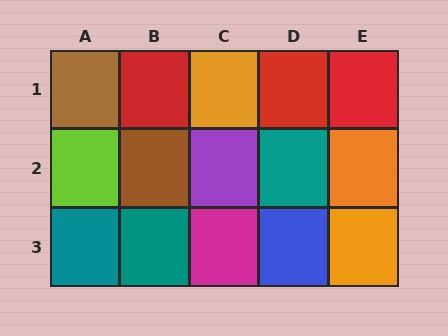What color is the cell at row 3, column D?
Blue.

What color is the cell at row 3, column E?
Orange.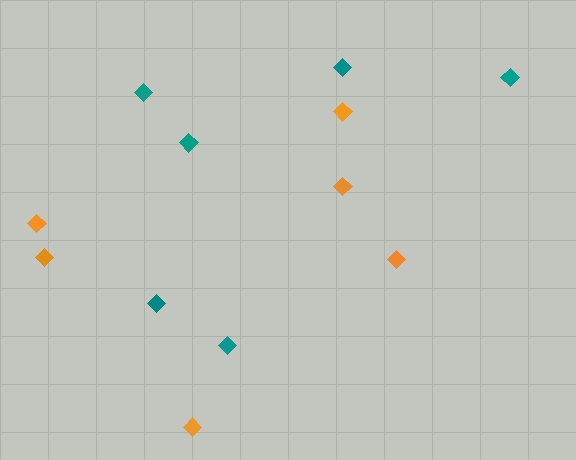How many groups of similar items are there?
There are 2 groups: one group of orange diamonds (6) and one group of teal diamonds (6).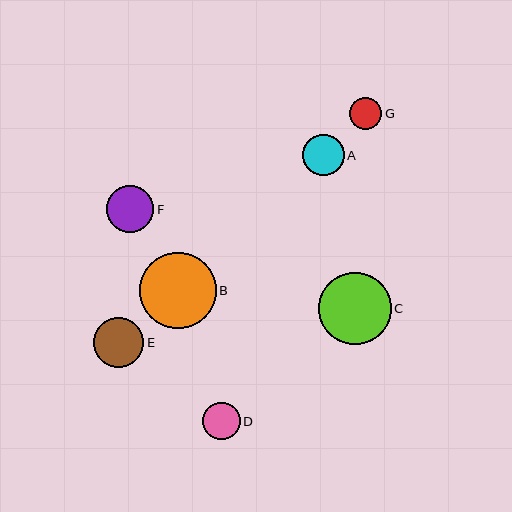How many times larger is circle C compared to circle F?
Circle C is approximately 1.5 times the size of circle F.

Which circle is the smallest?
Circle G is the smallest with a size of approximately 32 pixels.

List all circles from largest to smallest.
From largest to smallest: B, C, E, F, A, D, G.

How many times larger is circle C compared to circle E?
Circle C is approximately 1.4 times the size of circle E.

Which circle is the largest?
Circle B is the largest with a size of approximately 77 pixels.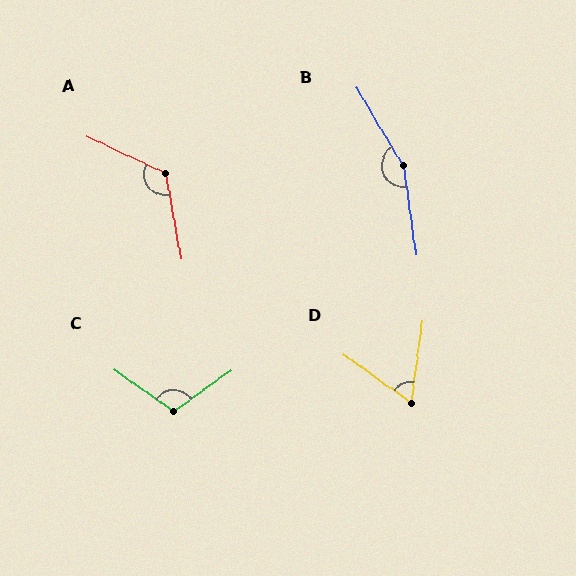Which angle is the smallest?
D, at approximately 62 degrees.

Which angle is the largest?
B, at approximately 157 degrees.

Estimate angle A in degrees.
Approximately 125 degrees.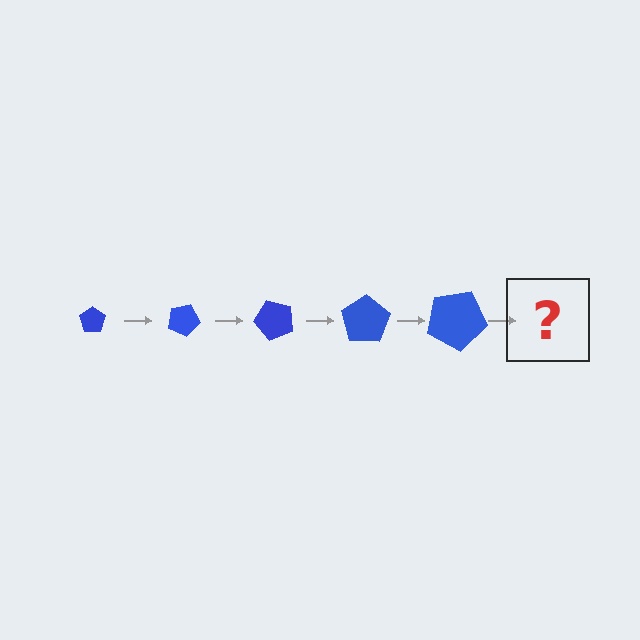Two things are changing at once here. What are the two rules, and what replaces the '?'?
The two rules are that the pentagon grows larger each step and it rotates 25 degrees each step. The '?' should be a pentagon, larger than the previous one and rotated 125 degrees from the start.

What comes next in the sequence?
The next element should be a pentagon, larger than the previous one and rotated 125 degrees from the start.